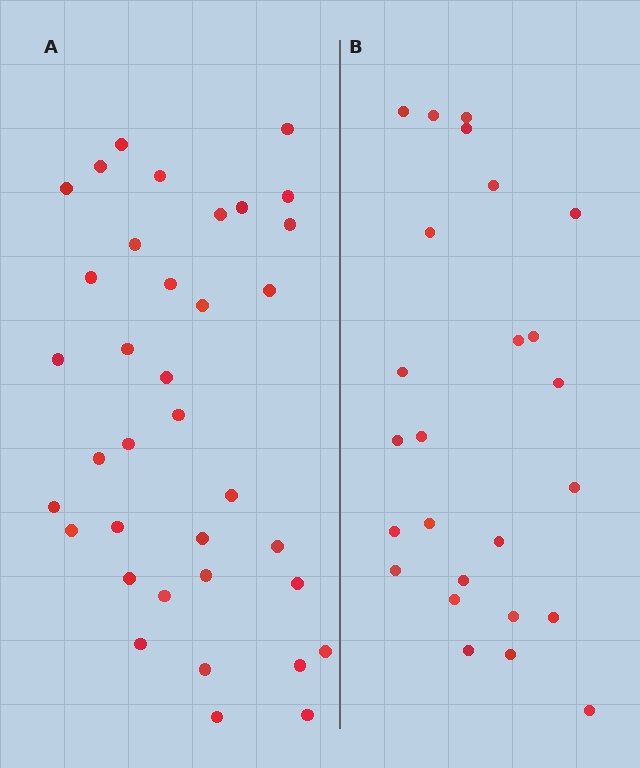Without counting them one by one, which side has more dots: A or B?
Region A (the left region) has more dots.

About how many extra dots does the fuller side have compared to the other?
Region A has roughly 12 or so more dots than region B.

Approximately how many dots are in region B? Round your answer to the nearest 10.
About 20 dots. (The exact count is 25, which rounds to 20.)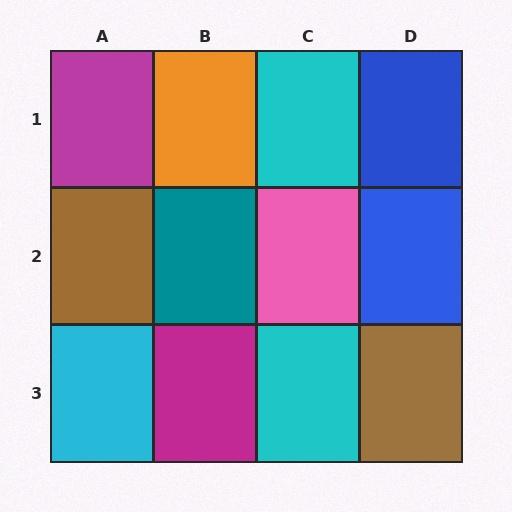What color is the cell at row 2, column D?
Blue.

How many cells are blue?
2 cells are blue.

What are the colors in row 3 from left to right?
Cyan, magenta, cyan, brown.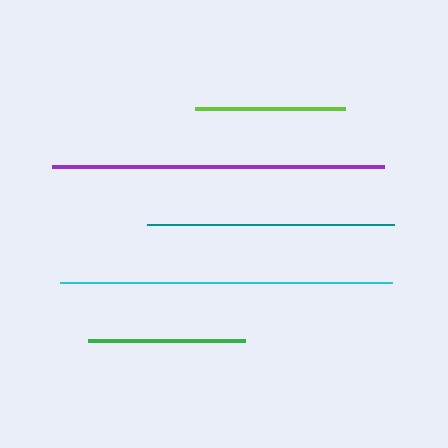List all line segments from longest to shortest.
From longest to shortest: purple, cyan, teal, green, lime.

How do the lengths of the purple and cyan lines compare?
The purple and cyan lines are approximately the same length.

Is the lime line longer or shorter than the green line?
The green line is longer than the lime line.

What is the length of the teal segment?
The teal segment is approximately 247 pixels long.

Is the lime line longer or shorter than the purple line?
The purple line is longer than the lime line.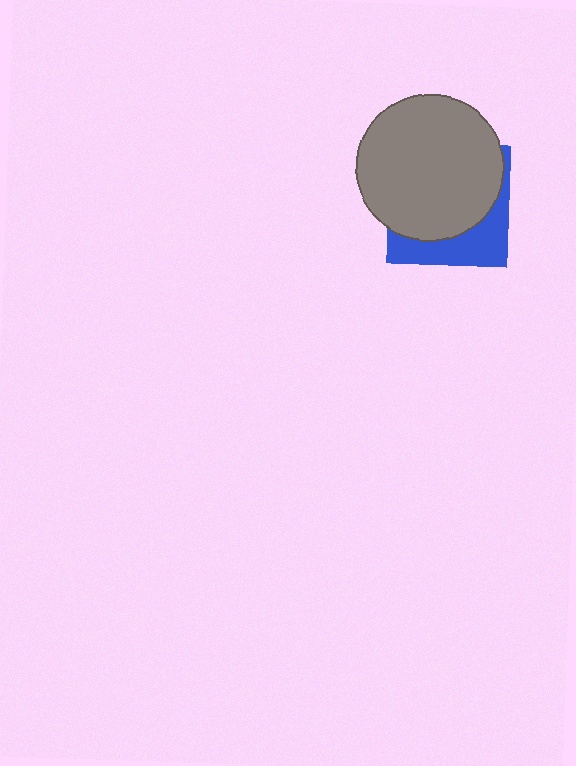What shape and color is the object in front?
The object in front is a gray circle.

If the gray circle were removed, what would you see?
You would see the complete blue square.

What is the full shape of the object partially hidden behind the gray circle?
The partially hidden object is a blue square.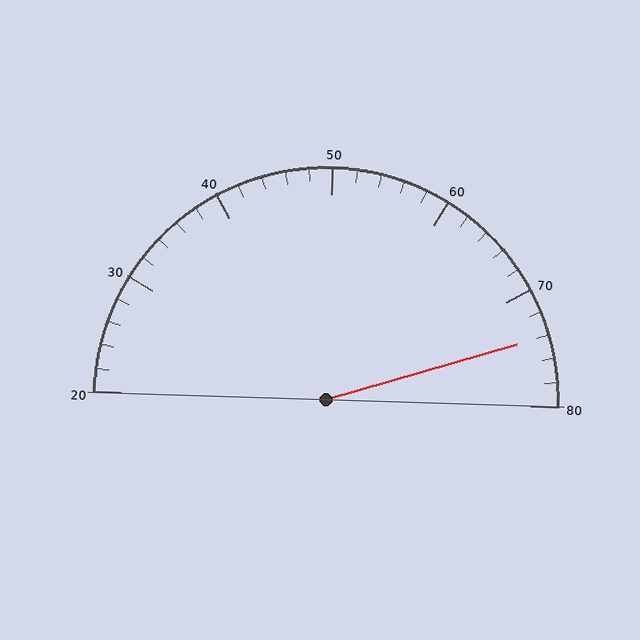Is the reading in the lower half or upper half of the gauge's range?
The reading is in the upper half of the range (20 to 80).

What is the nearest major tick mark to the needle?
The nearest major tick mark is 70.